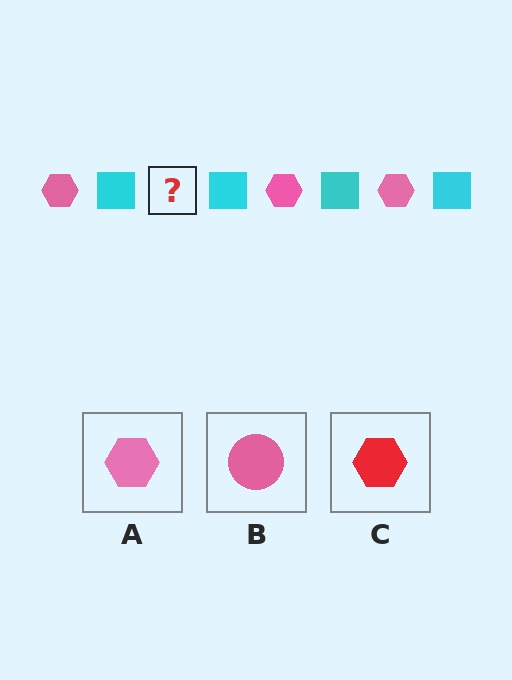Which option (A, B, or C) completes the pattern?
A.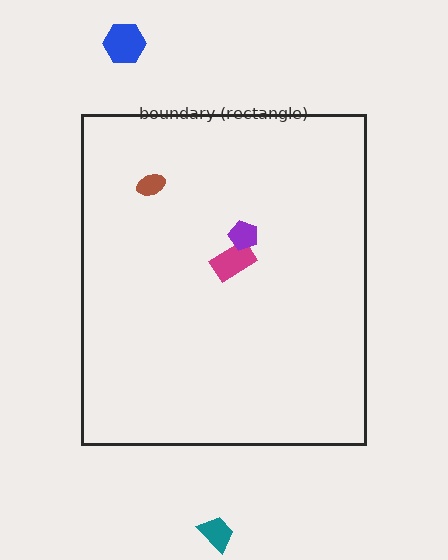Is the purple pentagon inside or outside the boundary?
Inside.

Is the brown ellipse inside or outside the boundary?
Inside.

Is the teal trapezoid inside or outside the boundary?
Outside.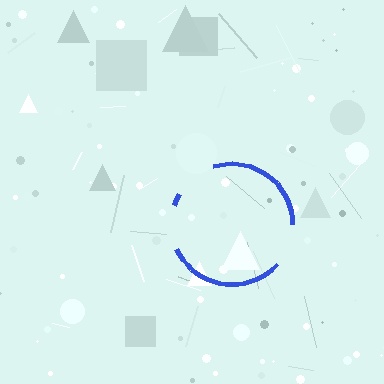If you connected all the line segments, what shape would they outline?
They would outline a circle.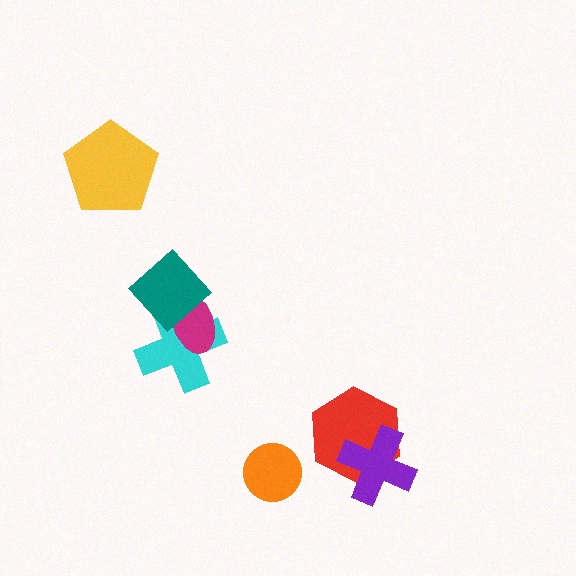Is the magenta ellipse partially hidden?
Yes, it is partially covered by another shape.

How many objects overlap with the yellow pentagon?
0 objects overlap with the yellow pentagon.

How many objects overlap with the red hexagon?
1 object overlaps with the red hexagon.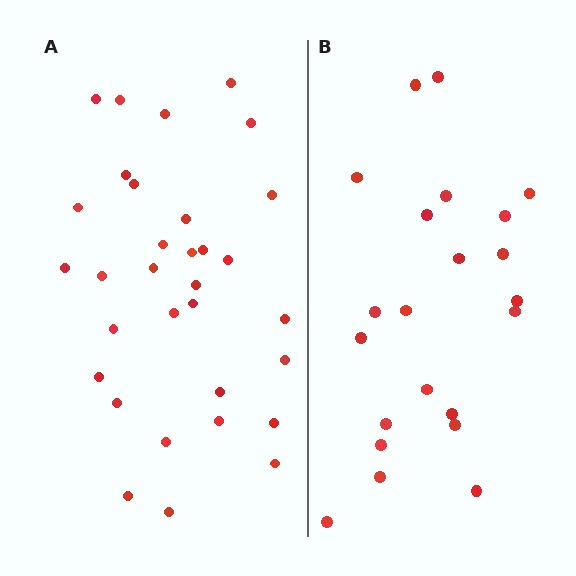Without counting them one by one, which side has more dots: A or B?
Region A (the left region) has more dots.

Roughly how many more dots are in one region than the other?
Region A has roughly 10 or so more dots than region B.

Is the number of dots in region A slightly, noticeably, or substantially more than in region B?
Region A has substantially more. The ratio is roughly 1.5 to 1.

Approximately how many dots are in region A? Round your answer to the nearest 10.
About 30 dots. (The exact count is 32, which rounds to 30.)